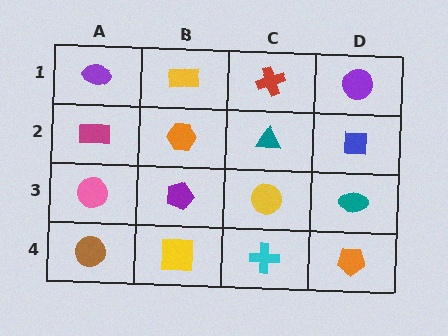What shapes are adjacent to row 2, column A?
A purple ellipse (row 1, column A), a pink circle (row 3, column A), an orange hexagon (row 2, column B).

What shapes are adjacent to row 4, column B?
A purple pentagon (row 3, column B), a brown circle (row 4, column A), a cyan cross (row 4, column C).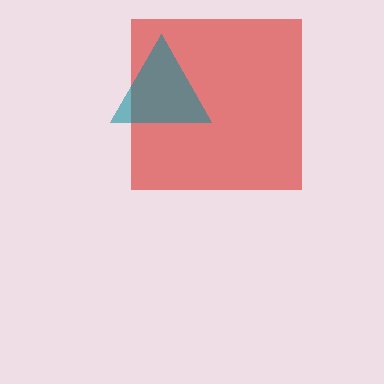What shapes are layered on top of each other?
The layered shapes are: a red square, a teal triangle.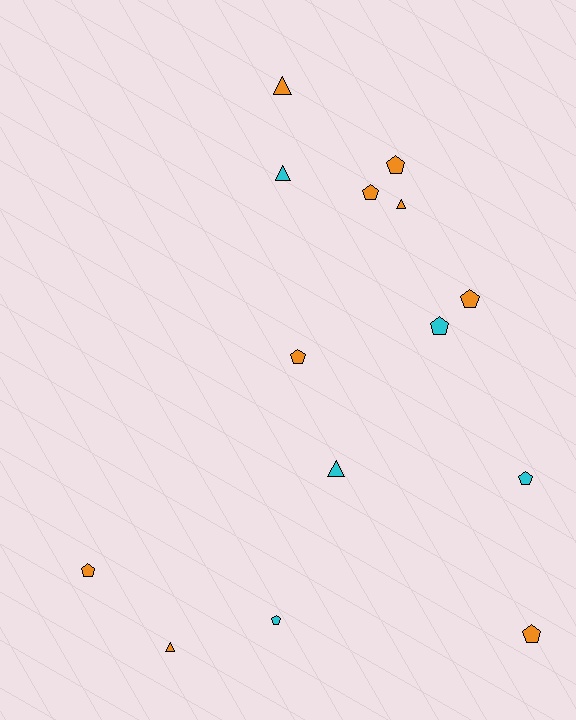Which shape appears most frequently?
Pentagon, with 9 objects.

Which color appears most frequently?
Orange, with 9 objects.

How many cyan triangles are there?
There are 2 cyan triangles.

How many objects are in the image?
There are 14 objects.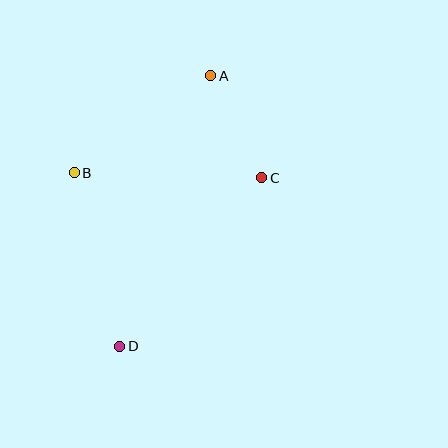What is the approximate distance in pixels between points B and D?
The distance between B and D is approximately 179 pixels.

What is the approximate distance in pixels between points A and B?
The distance between A and B is approximately 168 pixels.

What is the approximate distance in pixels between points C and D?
The distance between C and D is approximately 220 pixels.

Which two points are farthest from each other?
Points A and D are farthest from each other.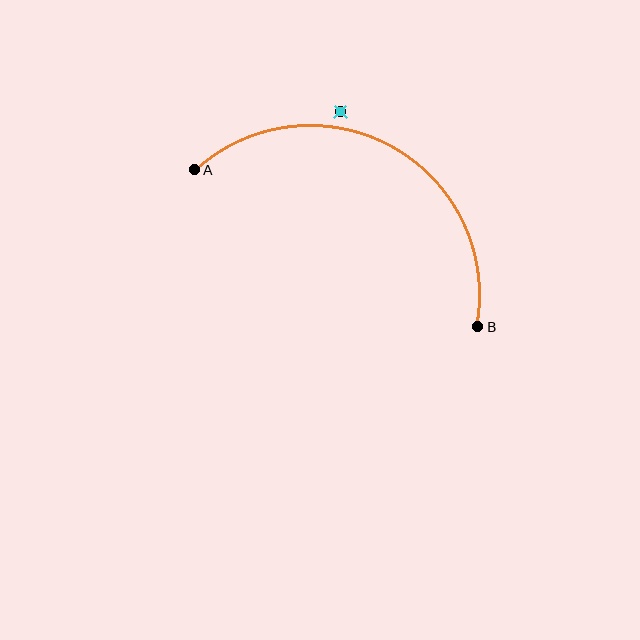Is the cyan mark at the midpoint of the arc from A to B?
No — the cyan mark does not lie on the arc at all. It sits slightly outside the curve.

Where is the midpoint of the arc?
The arc midpoint is the point on the curve farthest from the straight line joining A and B. It sits above that line.